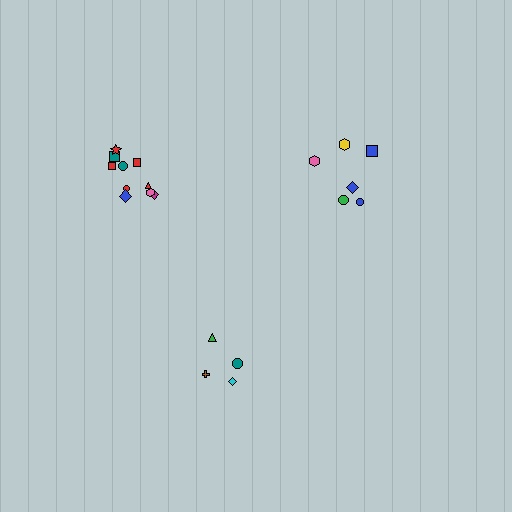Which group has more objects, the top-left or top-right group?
The top-left group.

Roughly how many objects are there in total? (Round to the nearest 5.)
Roughly 20 objects in total.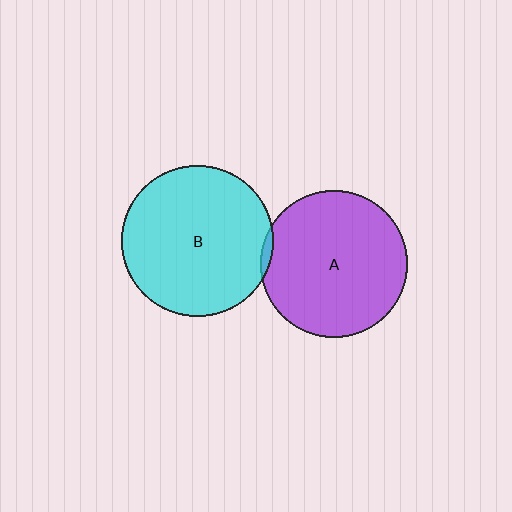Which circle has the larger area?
Circle B (cyan).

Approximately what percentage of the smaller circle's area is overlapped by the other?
Approximately 5%.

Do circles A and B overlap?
Yes.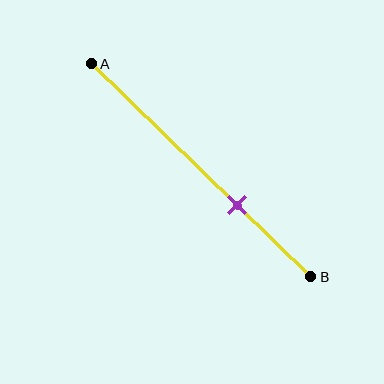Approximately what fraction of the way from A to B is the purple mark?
The purple mark is approximately 65% of the way from A to B.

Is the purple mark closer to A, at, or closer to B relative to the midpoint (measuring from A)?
The purple mark is closer to point B than the midpoint of segment AB.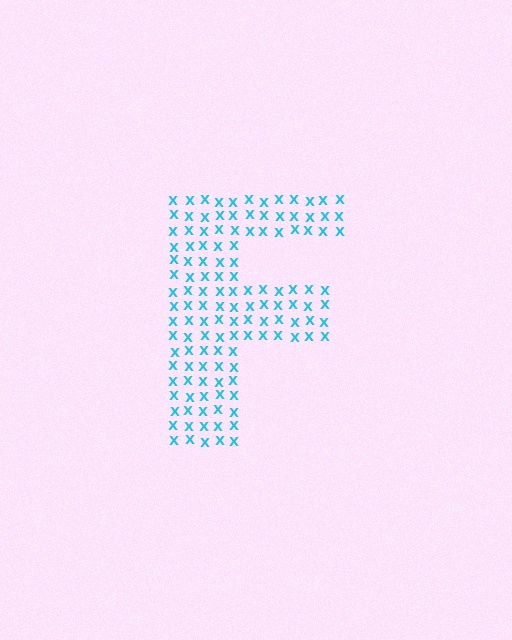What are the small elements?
The small elements are letter X's.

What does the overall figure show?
The overall figure shows the letter F.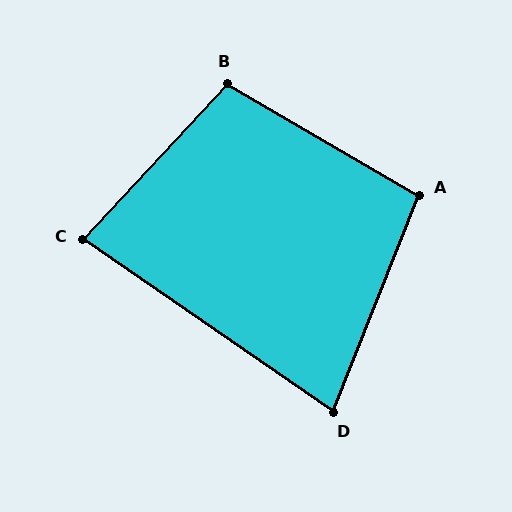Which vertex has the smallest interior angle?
D, at approximately 77 degrees.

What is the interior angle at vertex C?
Approximately 81 degrees (acute).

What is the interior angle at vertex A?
Approximately 99 degrees (obtuse).